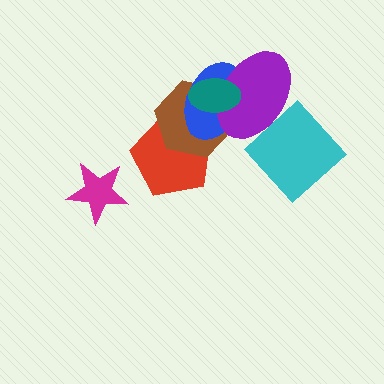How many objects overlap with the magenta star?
0 objects overlap with the magenta star.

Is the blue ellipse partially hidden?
Yes, it is partially covered by another shape.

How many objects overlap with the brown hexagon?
4 objects overlap with the brown hexagon.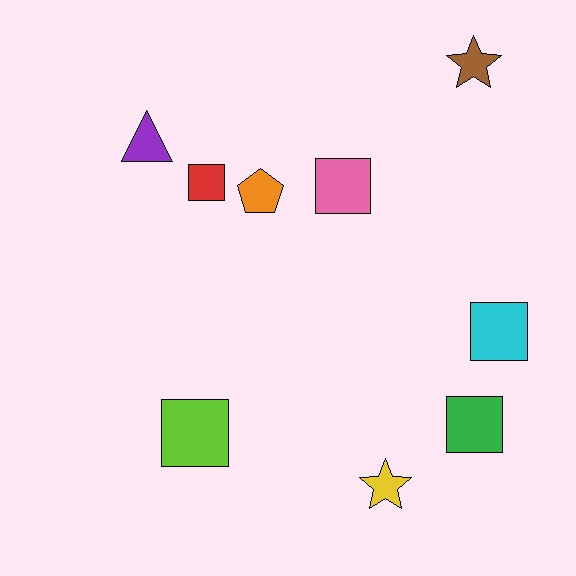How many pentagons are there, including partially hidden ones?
There is 1 pentagon.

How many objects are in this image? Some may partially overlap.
There are 9 objects.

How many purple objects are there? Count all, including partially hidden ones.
There is 1 purple object.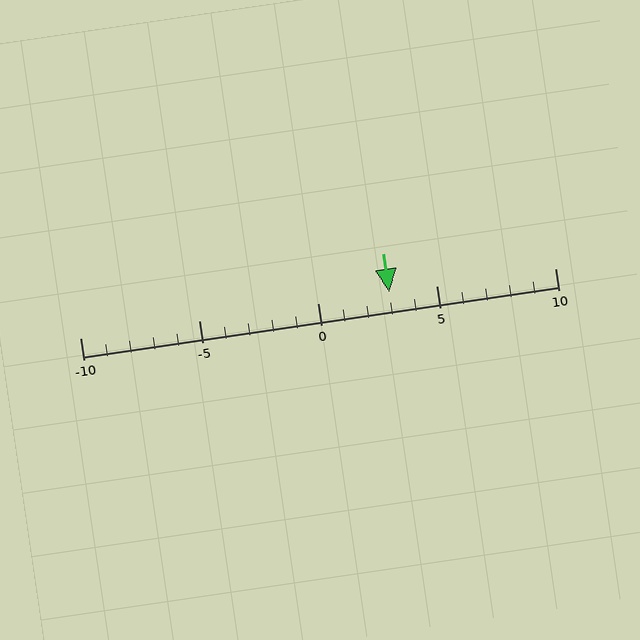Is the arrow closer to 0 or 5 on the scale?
The arrow is closer to 5.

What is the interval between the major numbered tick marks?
The major tick marks are spaced 5 units apart.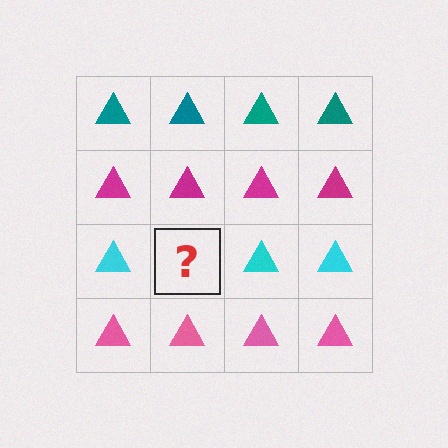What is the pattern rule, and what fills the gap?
The rule is that each row has a consistent color. The gap should be filled with a cyan triangle.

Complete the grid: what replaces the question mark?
The question mark should be replaced with a cyan triangle.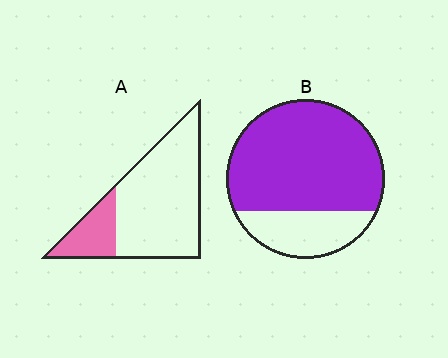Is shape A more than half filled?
No.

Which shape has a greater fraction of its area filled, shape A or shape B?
Shape B.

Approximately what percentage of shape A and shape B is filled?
A is approximately 20% and B is approximately 75%.